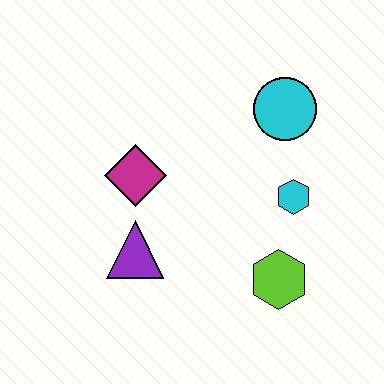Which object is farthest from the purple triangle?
The cyan circle is farthest from the purple triangle.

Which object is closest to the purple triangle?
The magenta diamond is closest to the purple triangle.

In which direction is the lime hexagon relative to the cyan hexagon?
The lime hexagon is below the cyan hexagon.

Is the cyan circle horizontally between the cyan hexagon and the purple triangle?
Yes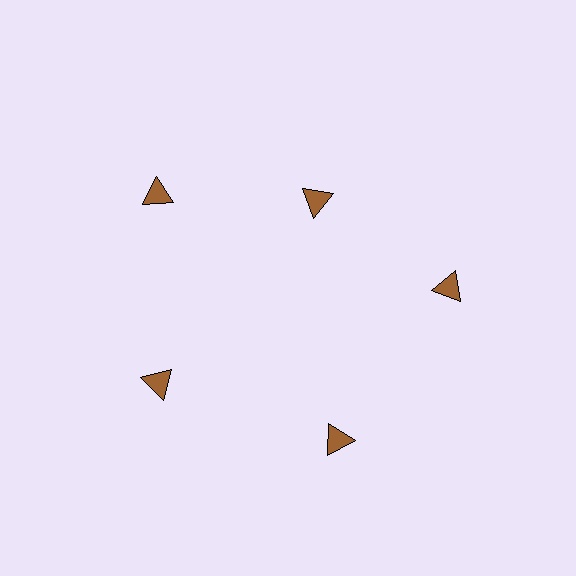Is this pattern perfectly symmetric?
No. The 5 brown triangles are arranged in a ring, but one element near the 1 o'clock position is pulled inward toward the center, breaking the 5-fold rotational symmetry.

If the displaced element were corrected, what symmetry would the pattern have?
It would have 5-fold rotational symmetry — the pattern would map onto itself every 72 degrees.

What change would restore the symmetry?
The symmetry would be restored by moving it outward, back onto the ring so that all 5 triangles sit at equal angles and equal distance from the center.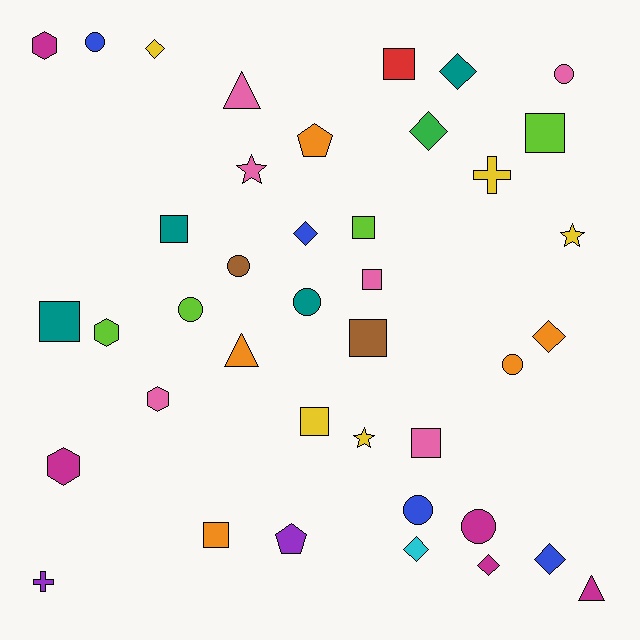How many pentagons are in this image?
There are 2 pentagons.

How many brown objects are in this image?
There are 2 brown objects.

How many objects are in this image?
There are 40 objects.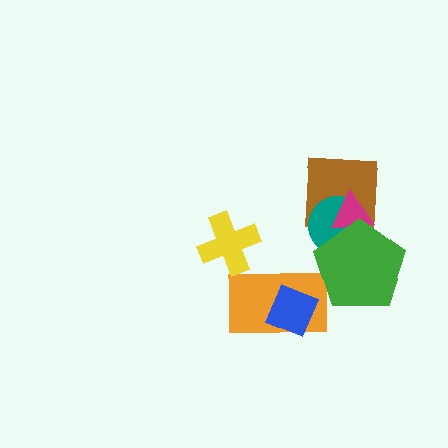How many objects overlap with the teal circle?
3 objects overlap with the teal circle.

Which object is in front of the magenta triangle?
The green pentagon is in front of the magenta triangle.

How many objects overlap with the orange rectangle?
1 object overlaps with the orange rectangle.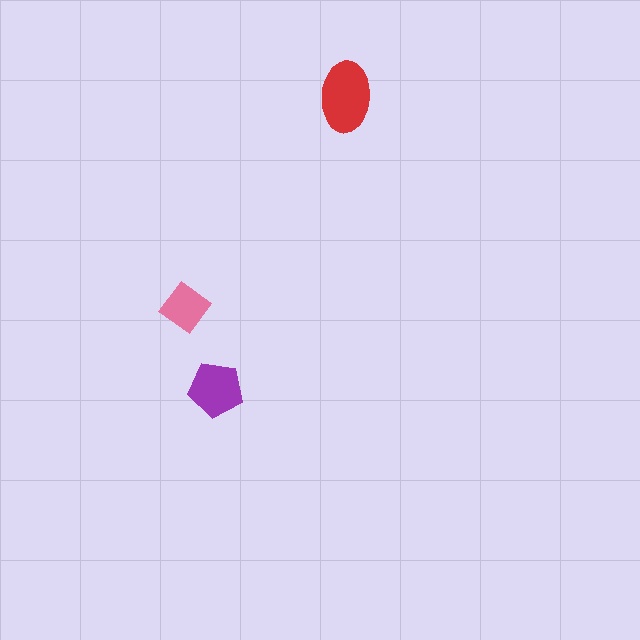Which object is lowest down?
The purple pentagon is bottommost.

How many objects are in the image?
There are 3 objects in the image.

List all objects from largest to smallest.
The red ellipse, the purple pentagon, the pink diamond.